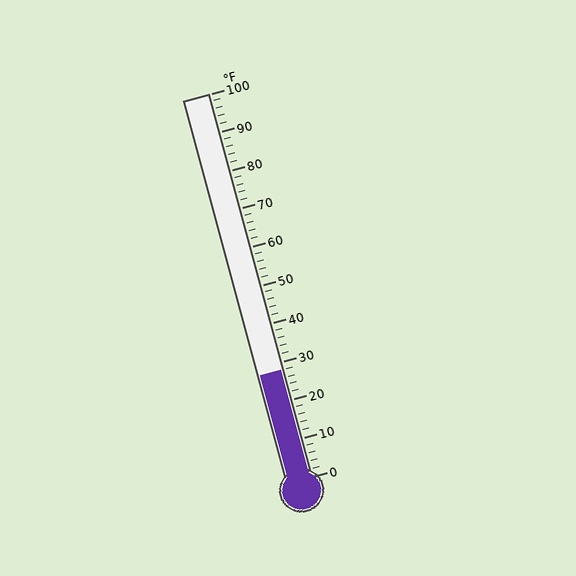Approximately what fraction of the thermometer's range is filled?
The thermometer is filled to approximately 30% of its range.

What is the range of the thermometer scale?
The thermometer scale ranges from 0°F to 100°F.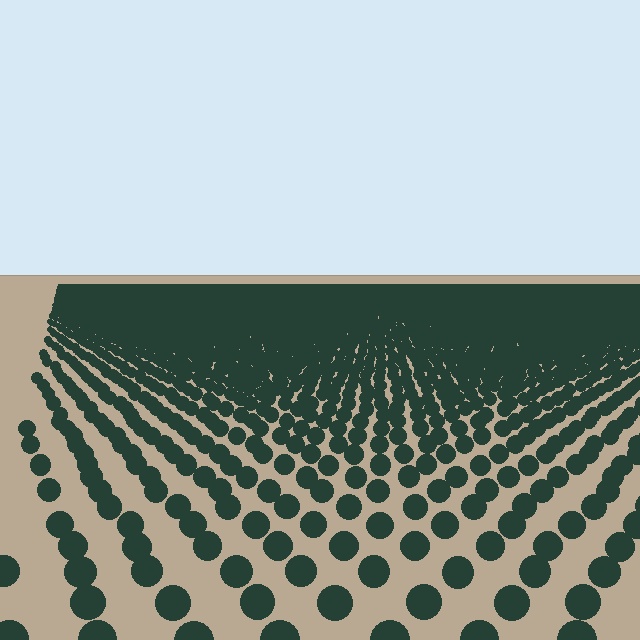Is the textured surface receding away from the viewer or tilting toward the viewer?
The surface is receding away from the viewer. Texture elements get smaller and denser toward the top.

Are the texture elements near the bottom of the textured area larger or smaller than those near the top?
Larger. Near the bottom, elements are closer to the viewer and appear at a bigger on-screen size.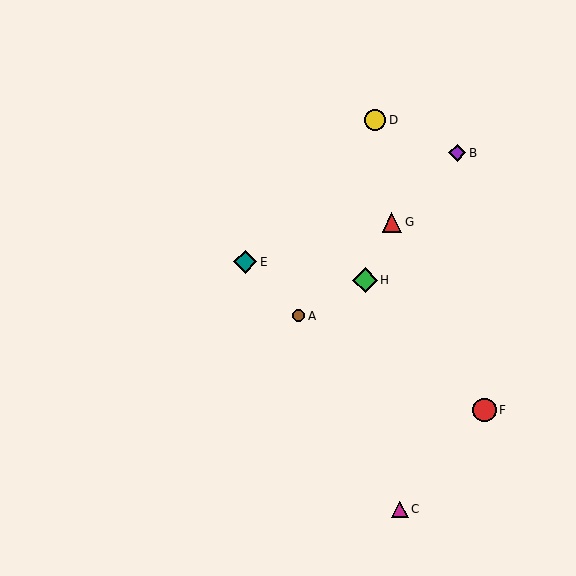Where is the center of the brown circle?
The center of the brown circle is at (299, 316).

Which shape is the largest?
The green diamond (labeled H) is the largest.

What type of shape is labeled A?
Shape A is a brown circle.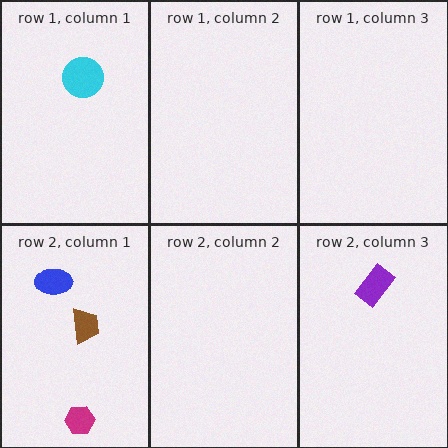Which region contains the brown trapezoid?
The row 2, column 1 region.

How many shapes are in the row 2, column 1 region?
3.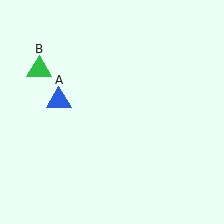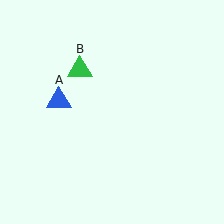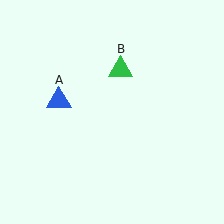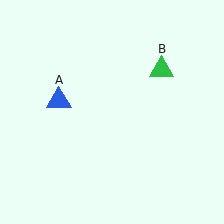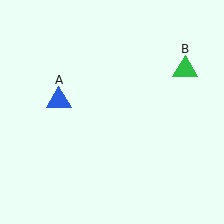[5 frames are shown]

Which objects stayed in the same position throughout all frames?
Blue triangle (object A) remained stationary.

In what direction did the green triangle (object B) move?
The green triangle (object B) moved right.